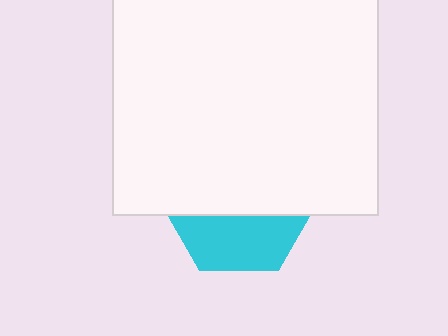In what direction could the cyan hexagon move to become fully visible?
The cyan hexagon could move down. That would shift it out from behind the white square entirely.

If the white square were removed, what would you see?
You would see the complete cyan hexagon.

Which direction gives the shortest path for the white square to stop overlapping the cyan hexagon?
Moving up gives the shortest separation.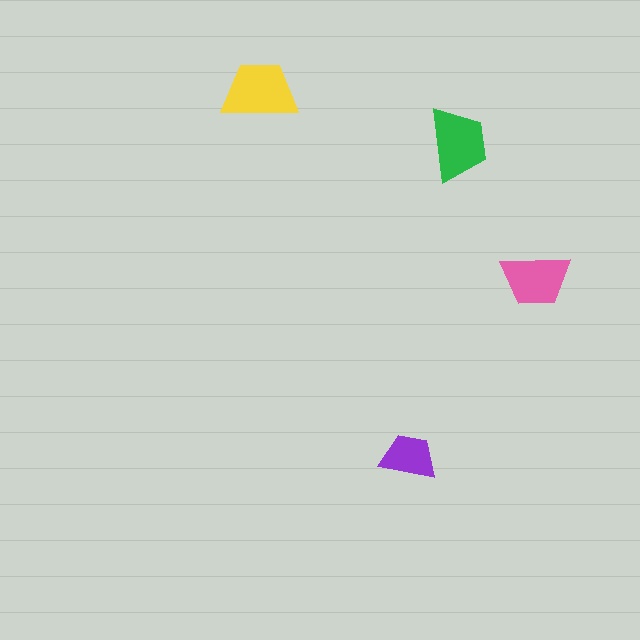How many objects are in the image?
There are 4 objects in the image.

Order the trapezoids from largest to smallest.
the yellow one, the green one, the pink one, the purple one.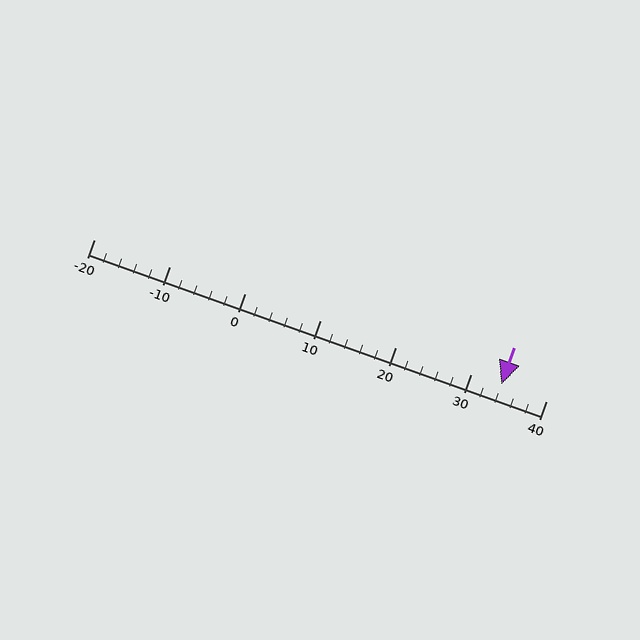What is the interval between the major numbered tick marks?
The major tick marks are spaced 10 units apart.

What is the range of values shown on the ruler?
The ruler shows values from -20 to 40.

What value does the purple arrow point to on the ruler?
The purple arrow points to approximately 34.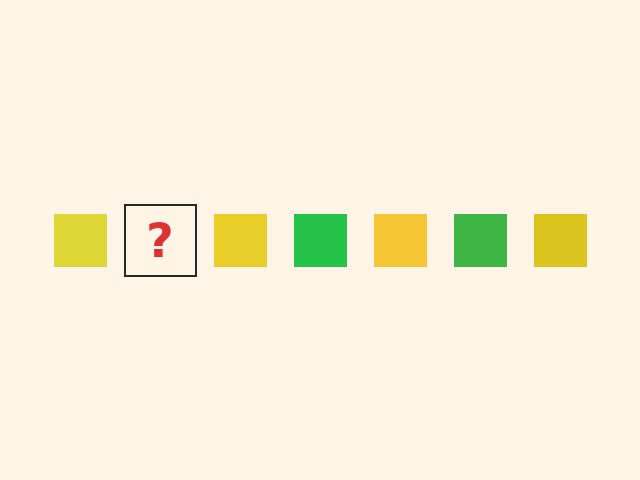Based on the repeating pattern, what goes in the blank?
The blank should be a green square.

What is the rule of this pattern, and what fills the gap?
The rule is that the pattern cycles through yellow, green squares. The gap should be filled with a green square.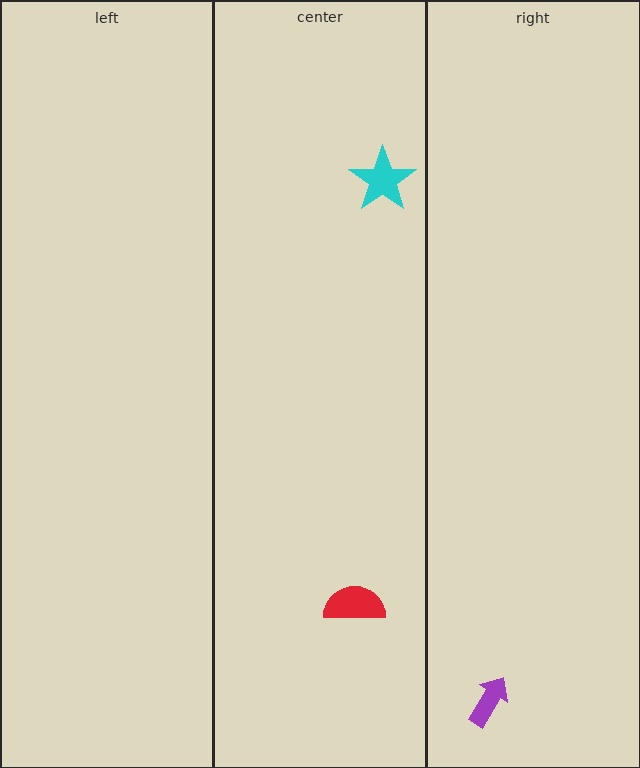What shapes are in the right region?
The purple arrow.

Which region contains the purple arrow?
The right region.